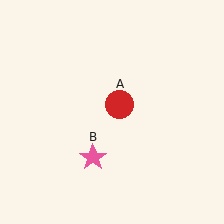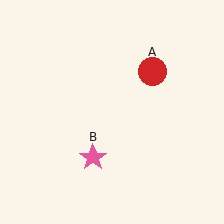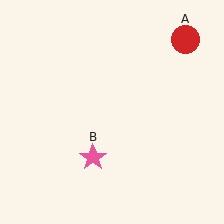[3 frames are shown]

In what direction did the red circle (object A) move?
The red circle (object A) moved up and to the right.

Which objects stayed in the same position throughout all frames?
Pink star (object B) remained stationary.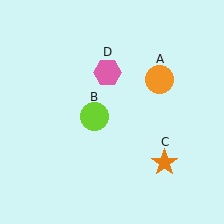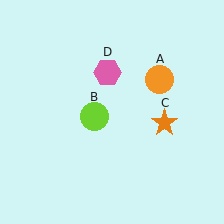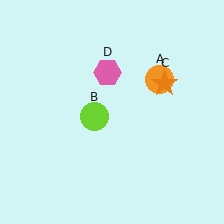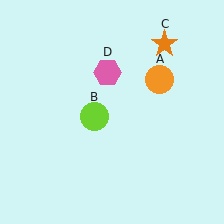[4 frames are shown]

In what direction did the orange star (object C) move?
The orange star (object C) moved up.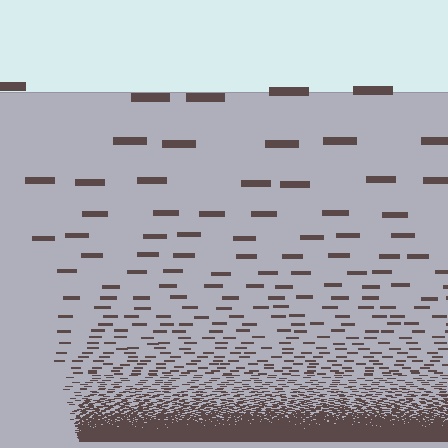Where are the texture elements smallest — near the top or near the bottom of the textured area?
Near the bottom.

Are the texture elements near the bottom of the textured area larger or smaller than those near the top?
Smaller. The gradient is inverted — elements near the bottom are smaller and denser.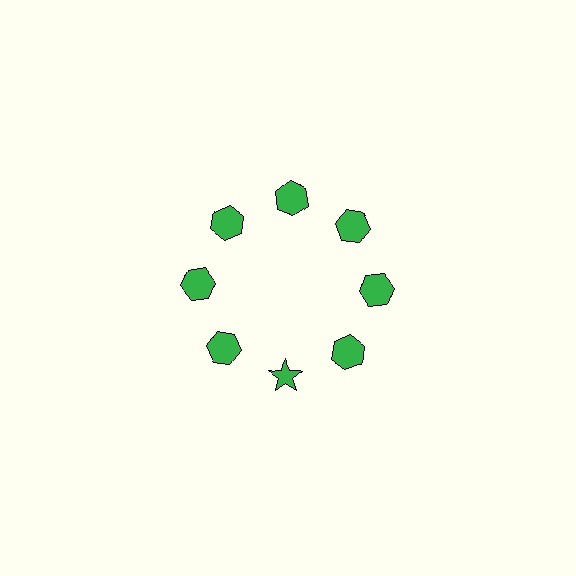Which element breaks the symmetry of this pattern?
The green star at roughly the 6 o'clock position breaks the symmetry. All other shapes are green hexagons.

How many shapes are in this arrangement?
There are 8 shapes arranged in a ring pattern.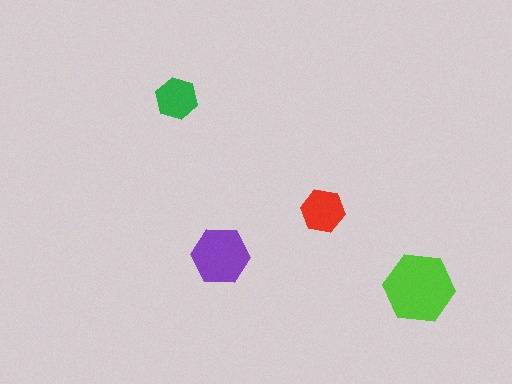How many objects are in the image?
There are 4 objects in the image.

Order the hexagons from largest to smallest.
the lime one, the purple one, the red one, the green one.